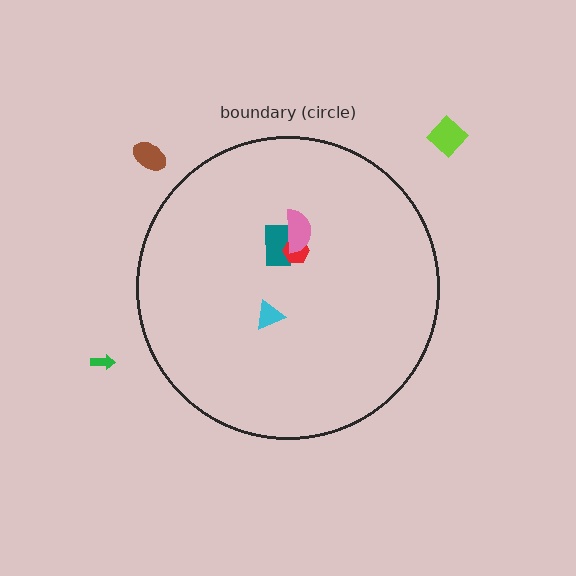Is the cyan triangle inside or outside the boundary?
Inside.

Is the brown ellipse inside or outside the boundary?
Outside.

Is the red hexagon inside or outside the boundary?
Inside.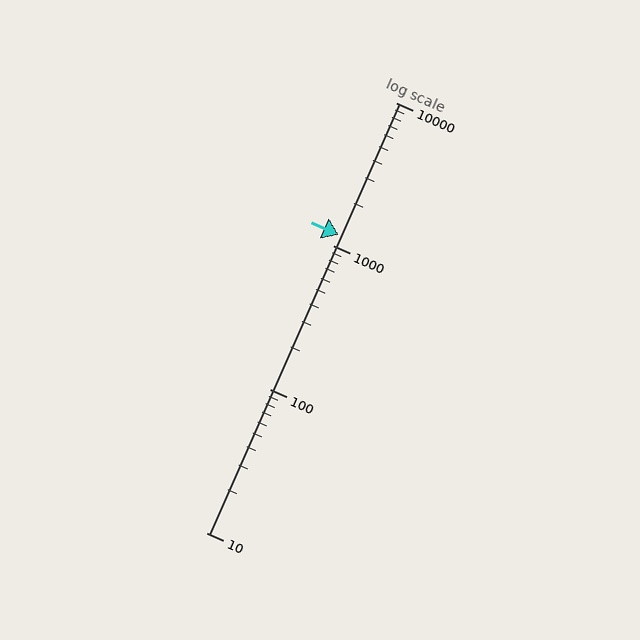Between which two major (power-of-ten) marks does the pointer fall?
The pointer is between 1000 and 10000.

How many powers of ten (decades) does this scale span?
The scale spans 3 decades, from 10 to 10000.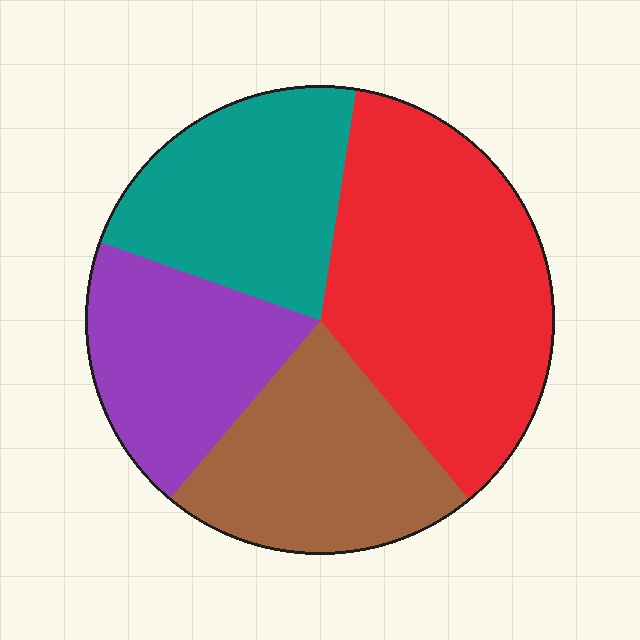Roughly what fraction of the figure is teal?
Teal covers roughly 20% of the figure.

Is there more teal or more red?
Red.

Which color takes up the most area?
Red, at roughly 35%.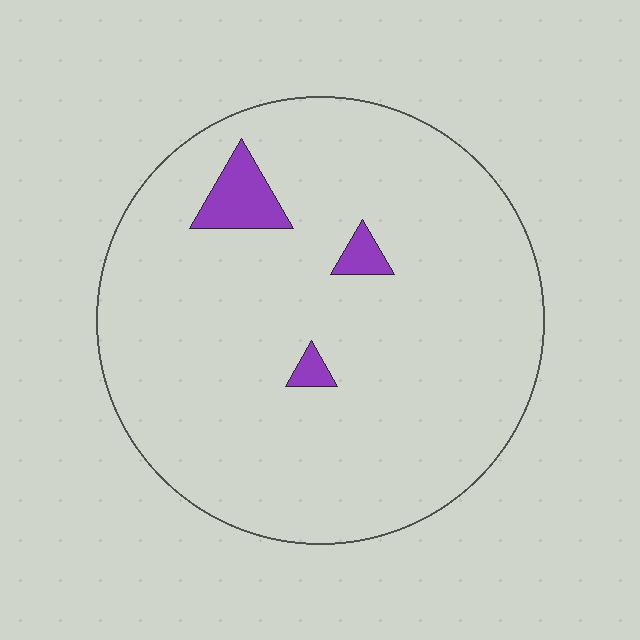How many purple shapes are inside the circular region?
3.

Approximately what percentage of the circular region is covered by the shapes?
Approximately 5%.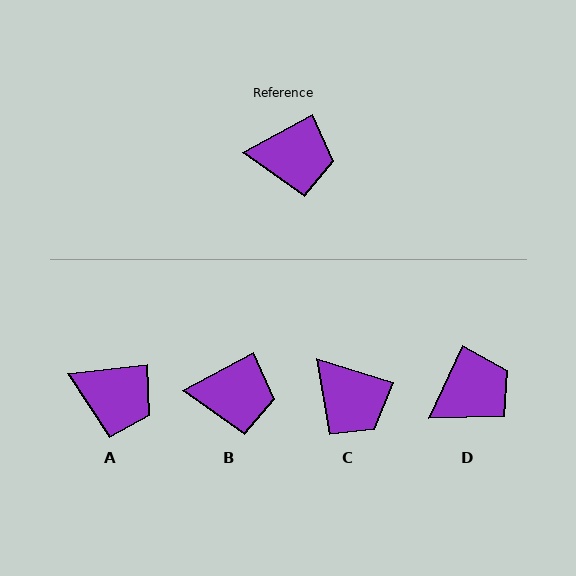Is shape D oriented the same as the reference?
No, it is off by about 37 degrees.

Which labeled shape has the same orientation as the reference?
B.